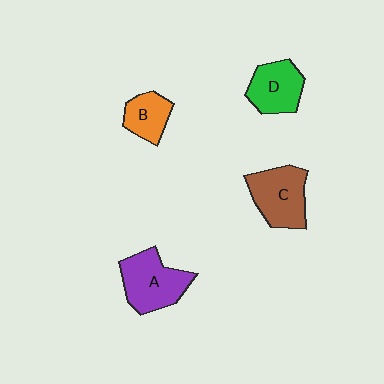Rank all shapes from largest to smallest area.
From largest to smallest: A (purple), C (brown), D (green), B (orange).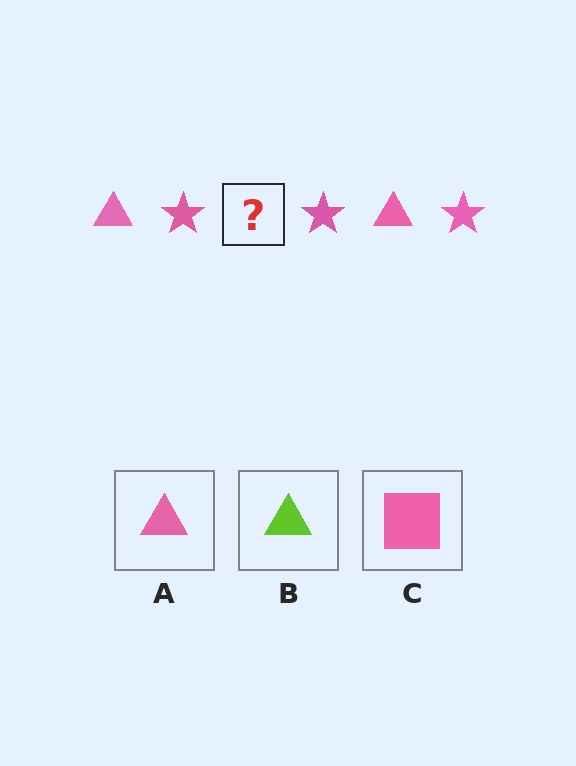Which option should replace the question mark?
Option A.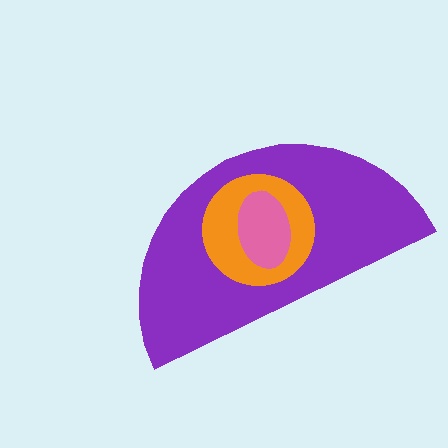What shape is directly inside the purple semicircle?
The orange circle.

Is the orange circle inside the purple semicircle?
Yes.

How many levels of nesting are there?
3.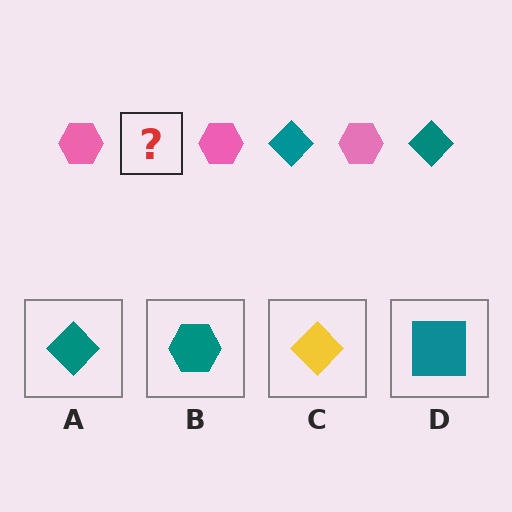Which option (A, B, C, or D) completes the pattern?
A.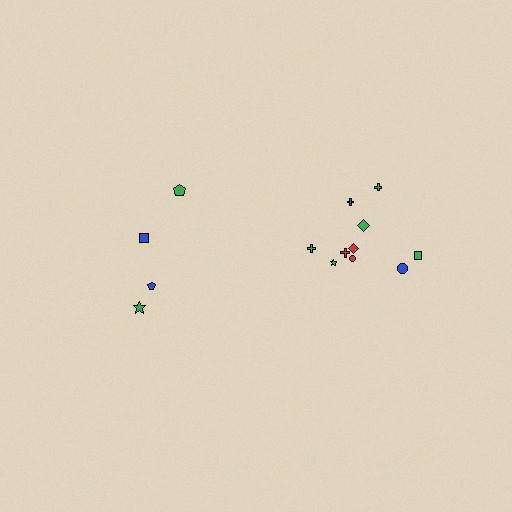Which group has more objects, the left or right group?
The right group.